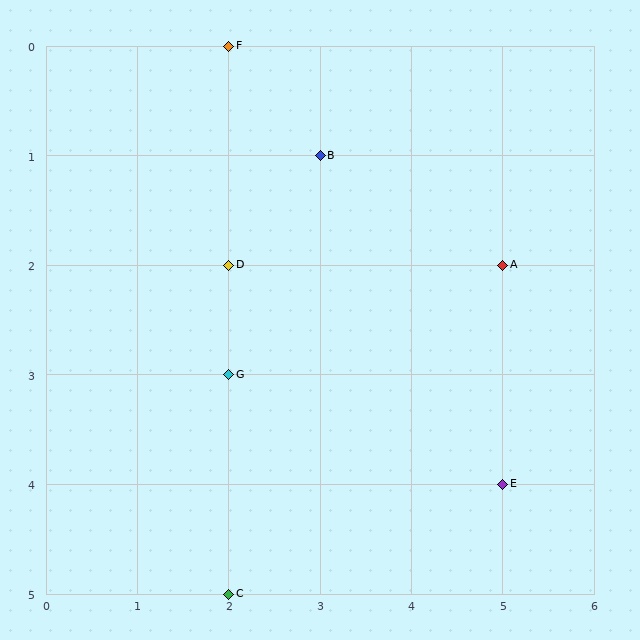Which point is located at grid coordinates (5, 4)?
Point E is at (5, 4).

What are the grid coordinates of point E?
Point E is at grid coordinates (5, 4).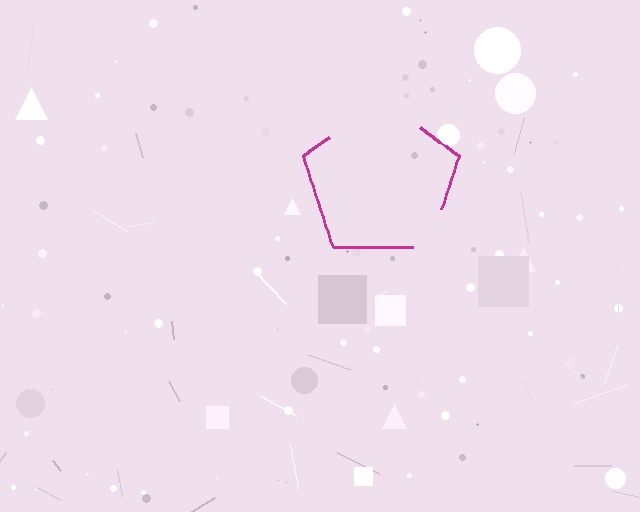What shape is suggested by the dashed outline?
The dashed outline suggests a pentagon.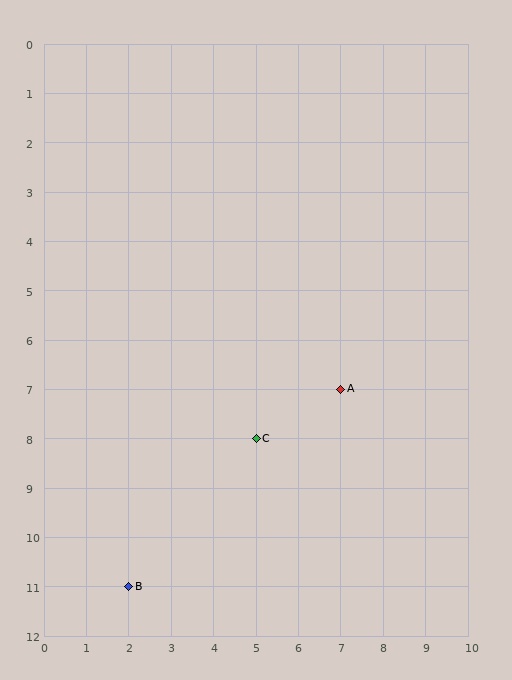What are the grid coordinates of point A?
Point A is at grid coordinates (7, 7).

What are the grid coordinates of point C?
Point C is at grid coordinates (5, 8).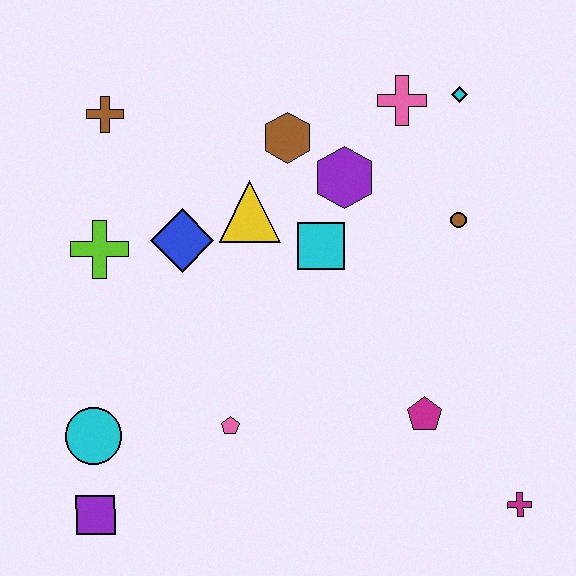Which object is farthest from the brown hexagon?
The magenta cross is farthest from the brown hexagon.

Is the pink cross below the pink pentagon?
No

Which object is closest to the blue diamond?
The yellow triangle is closest to the blue diamond.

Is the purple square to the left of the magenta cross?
Yes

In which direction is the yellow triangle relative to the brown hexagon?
The yellow triangle is below the brown hexagon.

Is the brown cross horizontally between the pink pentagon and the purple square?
Yes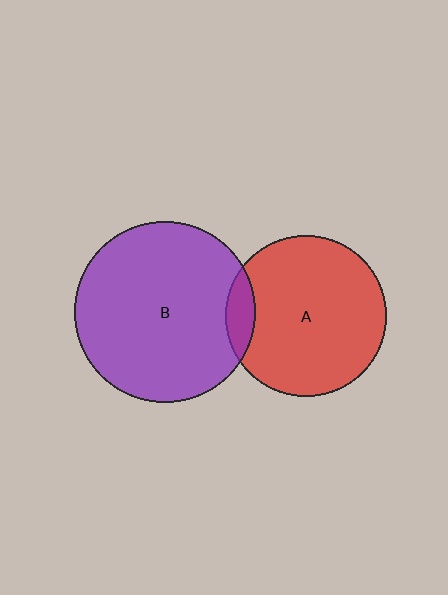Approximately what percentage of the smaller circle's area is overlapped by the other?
Approximately 10%.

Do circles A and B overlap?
Yes.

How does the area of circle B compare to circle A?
Approximately 1.3 times.